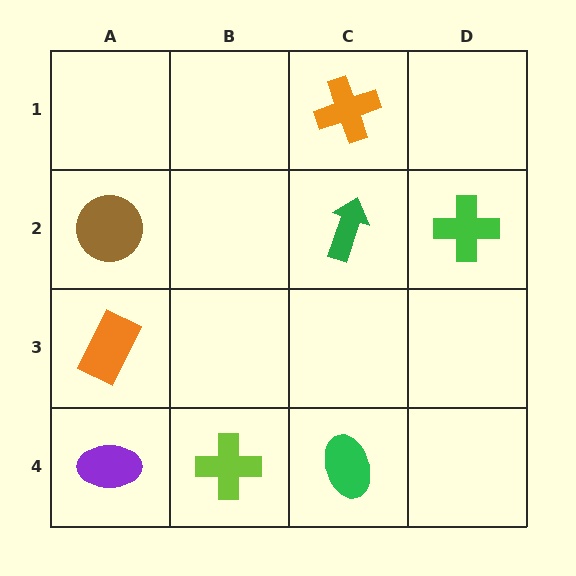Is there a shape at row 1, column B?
No, that cell is empty.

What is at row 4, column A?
A purple ellipse.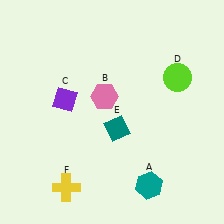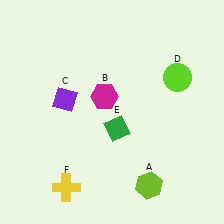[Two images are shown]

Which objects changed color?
A changed from teal to lime. B changed from pink to magenta. E changed from teal to green.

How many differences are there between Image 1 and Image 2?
There are 3 differences between the two images.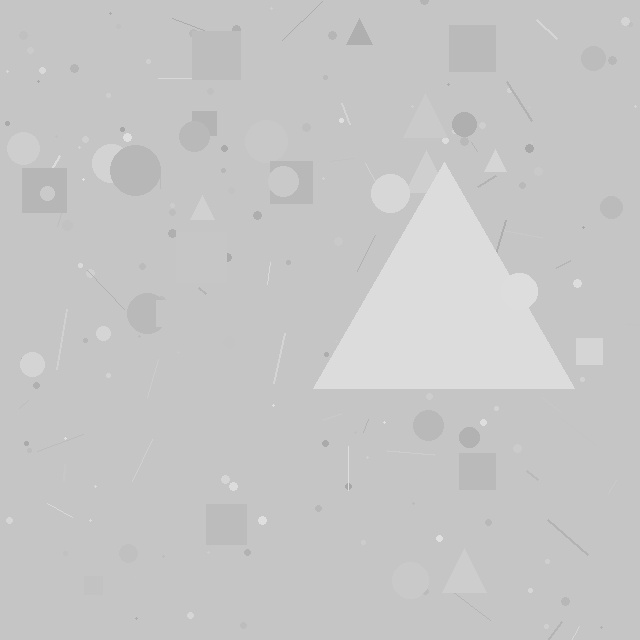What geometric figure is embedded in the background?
A triangle is embedded in the background.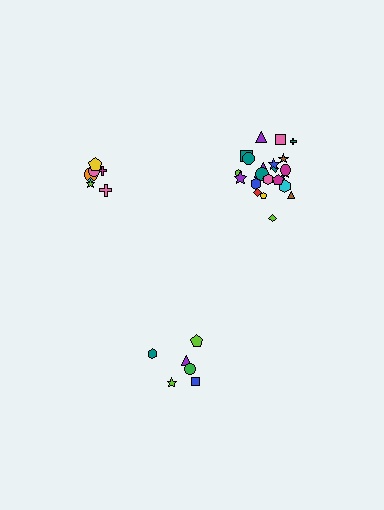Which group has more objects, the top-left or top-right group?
The top-right group.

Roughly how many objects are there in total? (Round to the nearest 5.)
Roughly 40 objects in total.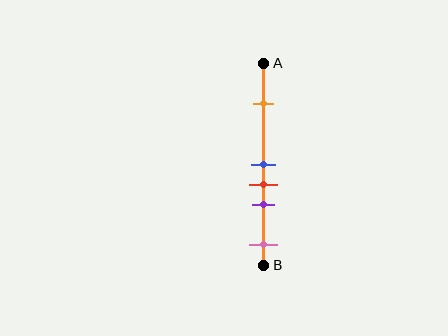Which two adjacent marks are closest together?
The blue and red marks are the closest adjacent pair.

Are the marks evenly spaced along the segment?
No, the marks are not evenly spaced.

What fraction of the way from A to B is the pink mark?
The pink mark is approximately 90% (0.9) of the way from A to B.